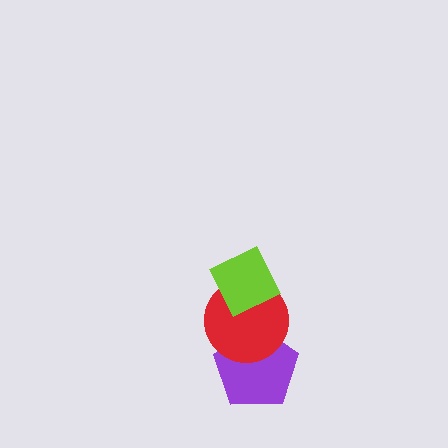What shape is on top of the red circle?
The lime diamond is on top of the red circle.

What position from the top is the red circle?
The red circle is 2nd from the top.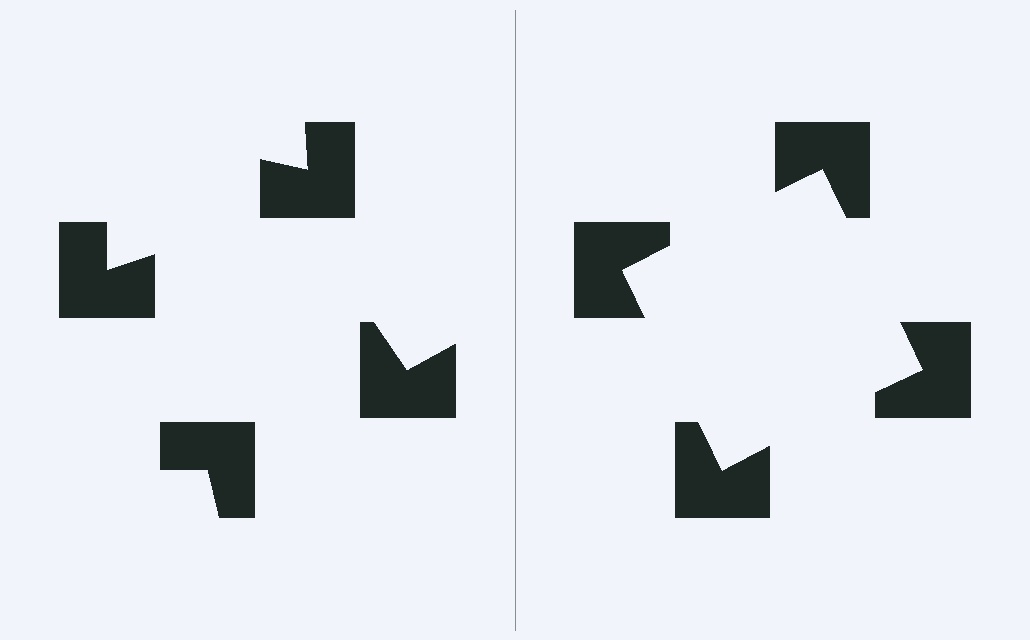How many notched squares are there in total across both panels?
8 — 4 on each side.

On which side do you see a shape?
An illusory square appears on the right side. On the left side the wedge cuts are rotated, so no coherent shape forms.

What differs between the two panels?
The notched squares are positioned identically on both sides; only the wedge orientations differ. On the right they align to a square; on the left they are misaligned.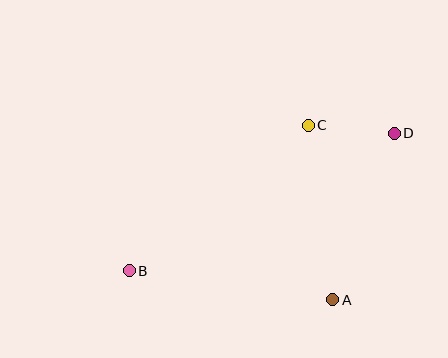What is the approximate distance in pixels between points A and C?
The distance between A and C is approximately 176 pixels.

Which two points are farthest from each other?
Points B and D are farthest from each other.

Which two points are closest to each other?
Points C and D are closest to each other.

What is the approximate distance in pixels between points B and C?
The distance between B and C is approximately 231 pixels.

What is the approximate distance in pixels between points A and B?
The distance between A and B is approximately 205 pixels.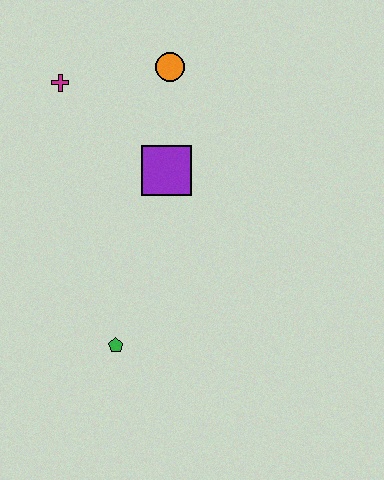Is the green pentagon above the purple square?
No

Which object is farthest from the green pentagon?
The orange circle is farthest from the green pentagon.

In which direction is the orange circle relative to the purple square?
The orange circle is above the purple square.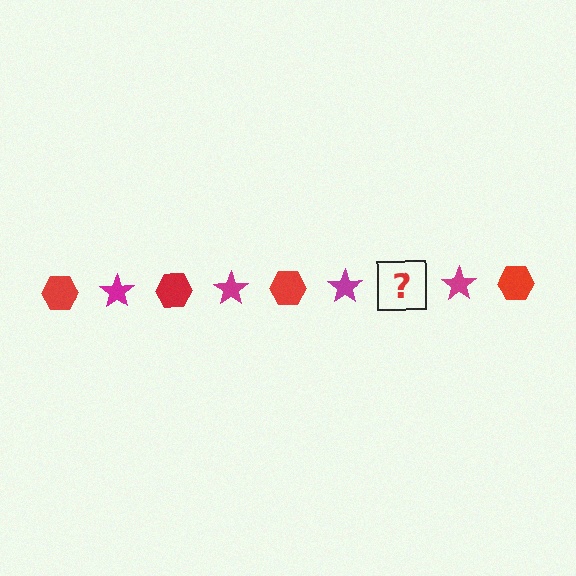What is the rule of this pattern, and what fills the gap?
The rule is that the pattern alternates between red hexagon and magenta star. The gap should be filled with a red hexagon.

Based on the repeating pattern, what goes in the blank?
The blank should be a red hexagon.